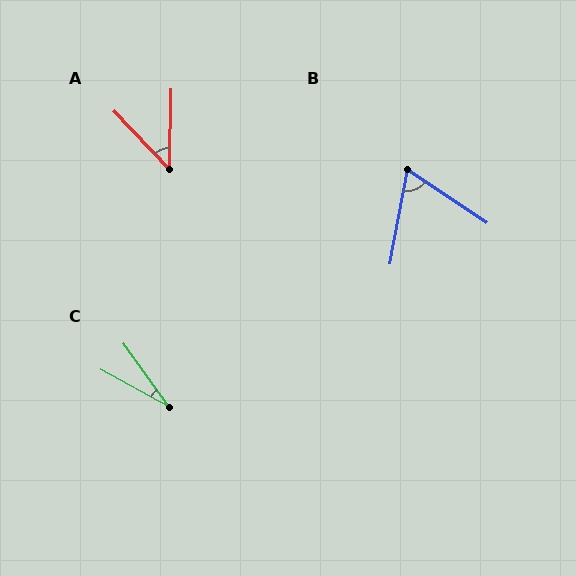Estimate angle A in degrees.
Approximately 44 degrees.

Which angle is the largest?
B, at approximately 66 degrees.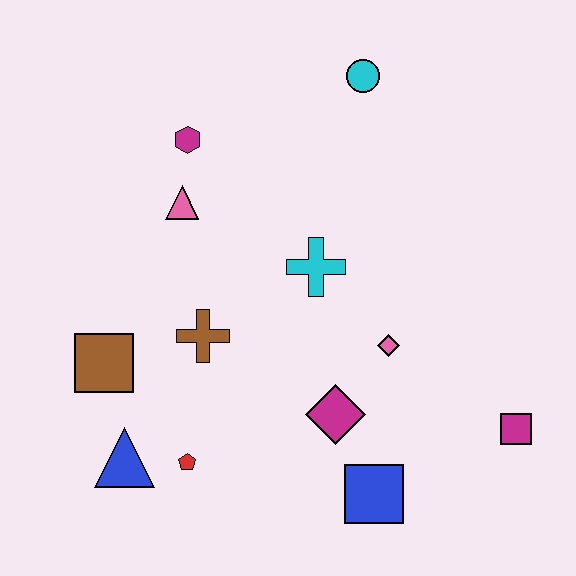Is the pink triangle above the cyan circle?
No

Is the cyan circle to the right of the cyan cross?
Yes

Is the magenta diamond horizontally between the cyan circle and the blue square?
No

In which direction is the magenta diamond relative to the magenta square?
The magenta diamond is to the left of the magenta square.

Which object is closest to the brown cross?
The brown square is closest to the brown cross.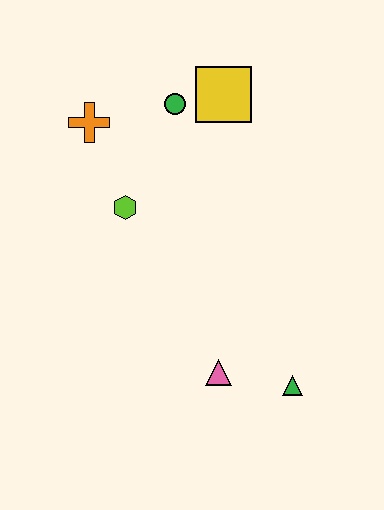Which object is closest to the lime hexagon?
The orange cross is closest to the lime hexagon.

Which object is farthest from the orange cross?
The green triangle is farthest from the orange cross.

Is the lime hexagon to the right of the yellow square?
No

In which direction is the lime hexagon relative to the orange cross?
The lime hexagon is below the orange cross.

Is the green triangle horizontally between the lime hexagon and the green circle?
No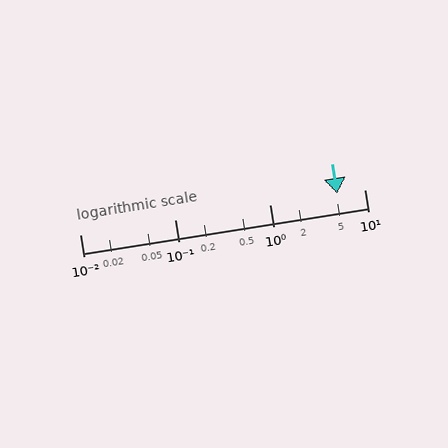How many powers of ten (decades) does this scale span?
The scale spans 3 decades, from 0.01 to 10.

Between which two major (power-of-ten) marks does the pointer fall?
The pointer is between 1 and 10.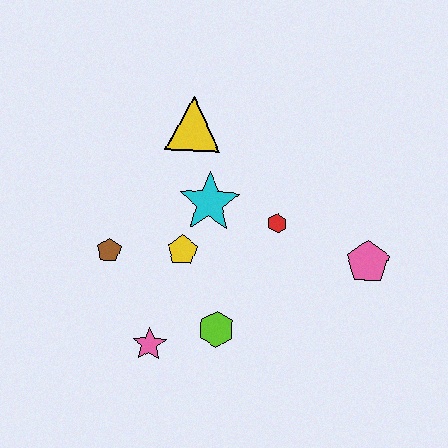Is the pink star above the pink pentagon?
No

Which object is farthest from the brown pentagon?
The pink pentagon is farthest from the brown pentagon.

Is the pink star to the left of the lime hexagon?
Yes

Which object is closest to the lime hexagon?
The pink star is closest to the lime hexagon.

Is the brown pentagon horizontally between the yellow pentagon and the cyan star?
No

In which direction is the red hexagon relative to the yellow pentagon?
The red hexagon is to the right of the yellow pentagon.